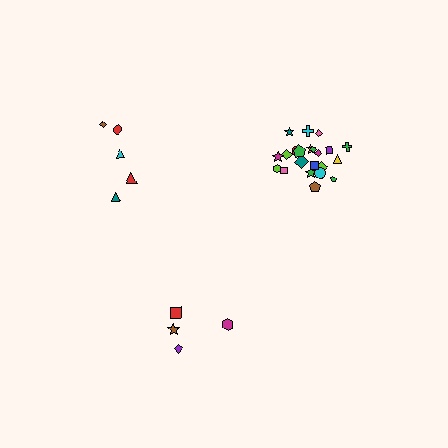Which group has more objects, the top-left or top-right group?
The top-right group.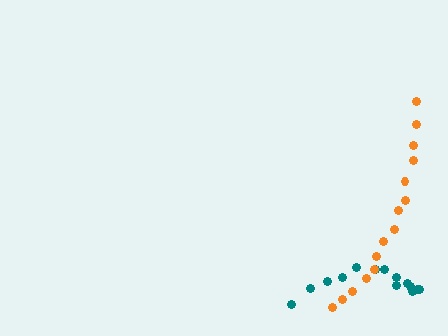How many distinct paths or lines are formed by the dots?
There are 2 distinct paths.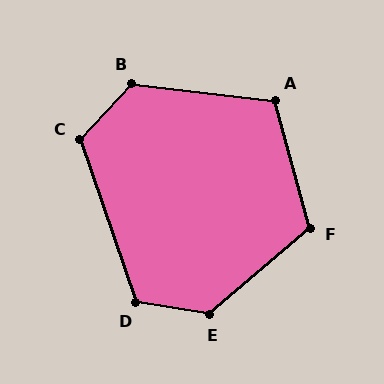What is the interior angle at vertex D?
Approximately 118 degrees (obtuse).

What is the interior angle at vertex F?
Approximately 115 degrees (obtuse).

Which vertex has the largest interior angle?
E, at approximately 130 degrees.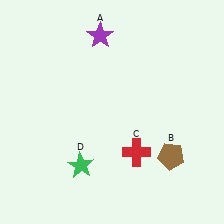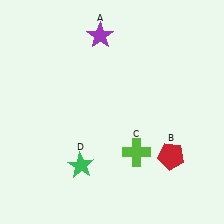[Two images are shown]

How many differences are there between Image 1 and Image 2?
There are 2 differences between the two images.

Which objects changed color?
B changed from brown to red. C changed from red to lime.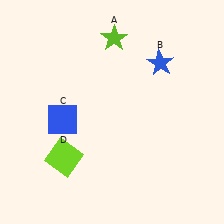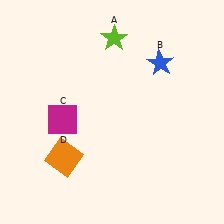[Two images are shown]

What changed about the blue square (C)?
In Image 1, C is blue. In Image 2, it changed to magenta.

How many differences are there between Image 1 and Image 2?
There are 2 differences between the two images.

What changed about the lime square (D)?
In Image 1, D is lime. In Image 2, it changed to orange.